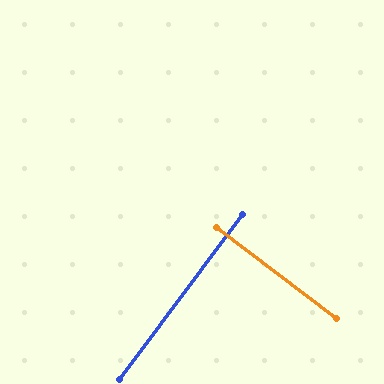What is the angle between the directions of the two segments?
Approximately 89 degrees.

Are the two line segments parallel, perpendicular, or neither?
Perpendicular — they meet at approximately 89°.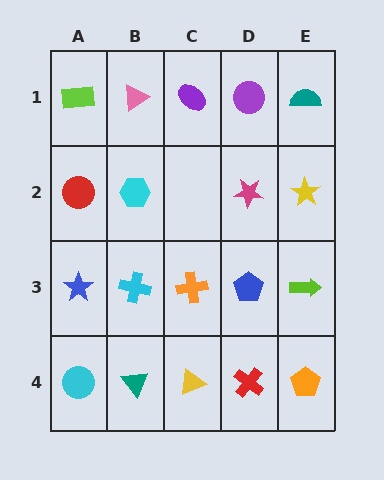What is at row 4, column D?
A red cross.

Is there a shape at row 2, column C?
No, that cell is empty.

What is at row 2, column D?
A magenta star.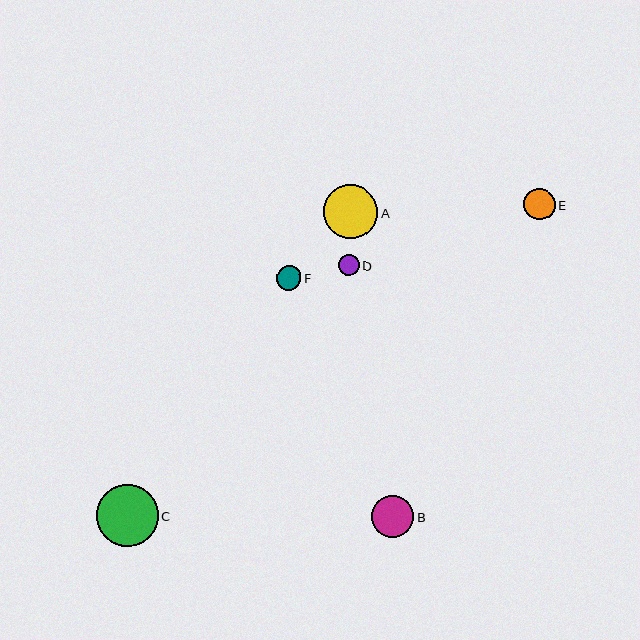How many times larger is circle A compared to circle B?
Circle A is approximately 1.3 times the size of circle B.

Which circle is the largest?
Circle C is the largest with a size of approximately 62 pixels.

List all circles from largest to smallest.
From largest to smallest: C, A, B, E, F, D.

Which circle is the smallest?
Circle D is the smallest with a size of approximately 21 pixels.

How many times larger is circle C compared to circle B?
Circle C is approximately 1.5 times the size of circle B.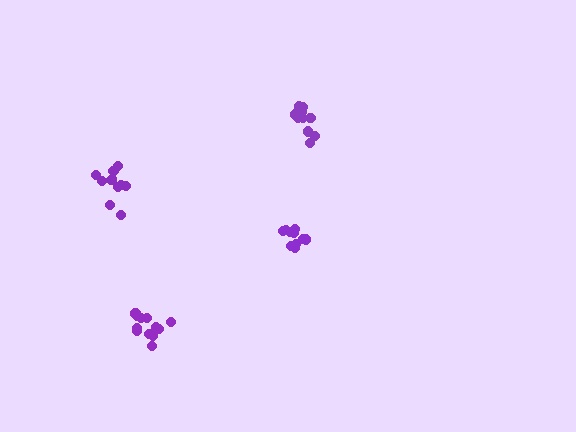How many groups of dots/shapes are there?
There are 4 groups.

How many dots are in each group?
Group 1: 12 dots, Group 2: 11 dots, Group 3: 11 dots, Group 4: 11 dots (45 total).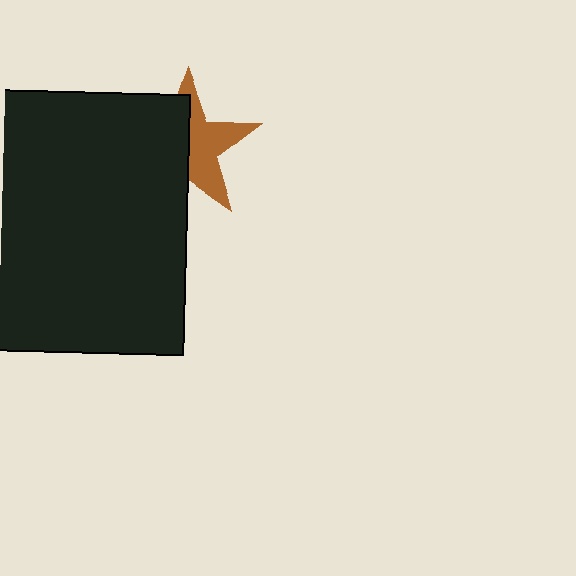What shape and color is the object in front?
The object in front is a black rectangle.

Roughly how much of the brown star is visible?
About half of it is visible (roughly 49%).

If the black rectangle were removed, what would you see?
You would see the complete brown star.